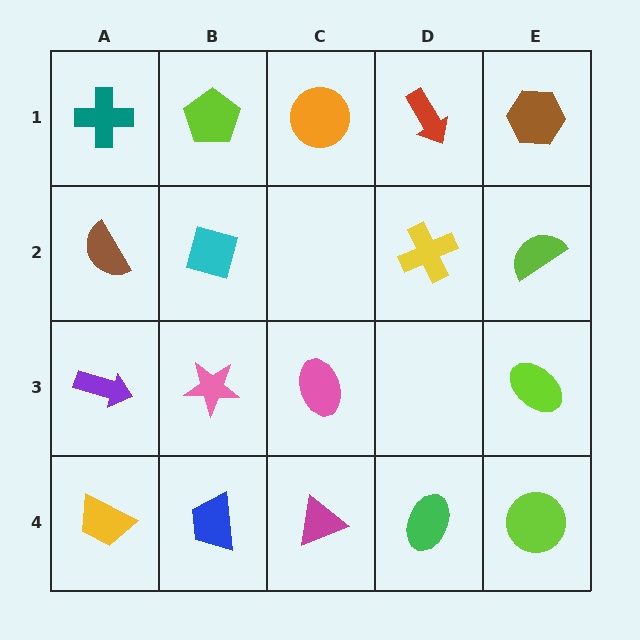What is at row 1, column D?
A red arrow.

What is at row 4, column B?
A blue trapezoid.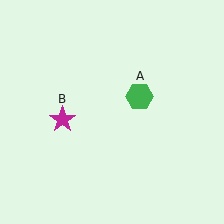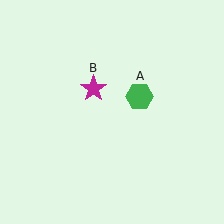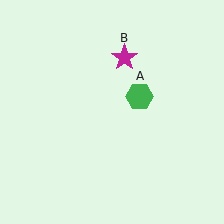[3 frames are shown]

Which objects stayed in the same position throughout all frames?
Green hexagon (object A) remained stationary.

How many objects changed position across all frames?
1 object changed position: magenta star (object B).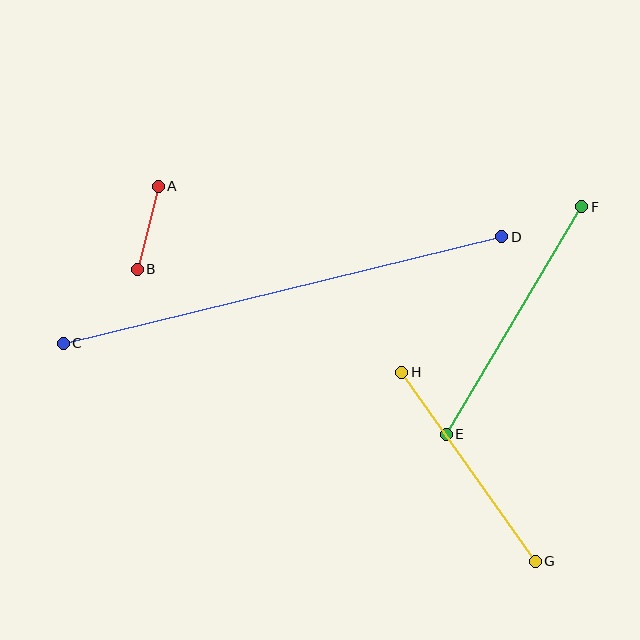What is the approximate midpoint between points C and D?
The midpoint is at approximately (282, 290) pixels.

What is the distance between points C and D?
The distance is approximately 451 pixels.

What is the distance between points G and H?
The distance is approximately 231 pixels.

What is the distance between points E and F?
The distance is approximately 265 pixels.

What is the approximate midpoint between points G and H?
The midpoint is at approximately (469, 467) pixels.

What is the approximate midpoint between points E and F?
The midpoint is at approximately (514, 321) pixels.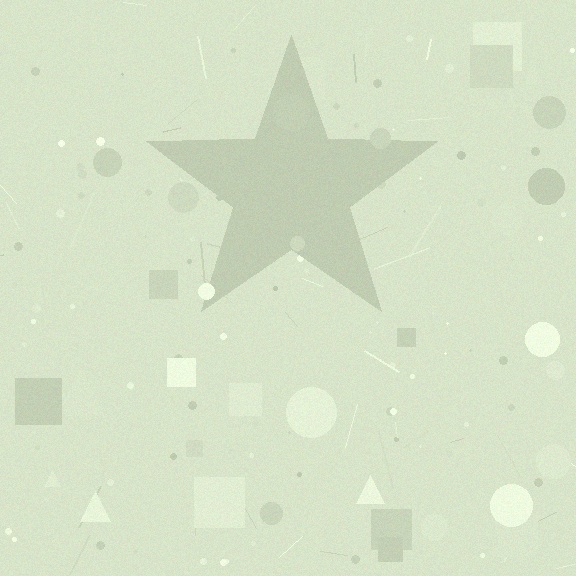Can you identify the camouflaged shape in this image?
The camouflaged shape is a star.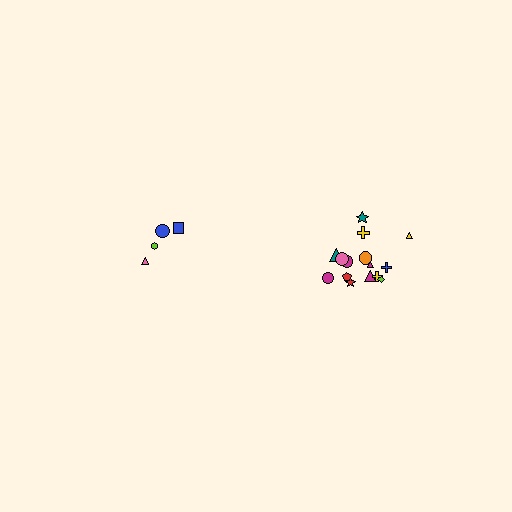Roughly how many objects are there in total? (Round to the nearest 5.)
Roughly 20 objects in total.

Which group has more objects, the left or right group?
The right group.